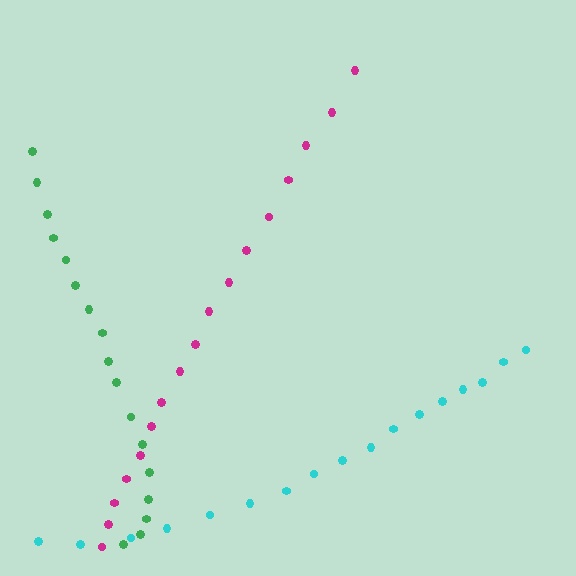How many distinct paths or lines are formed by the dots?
There are 3 distinct paths.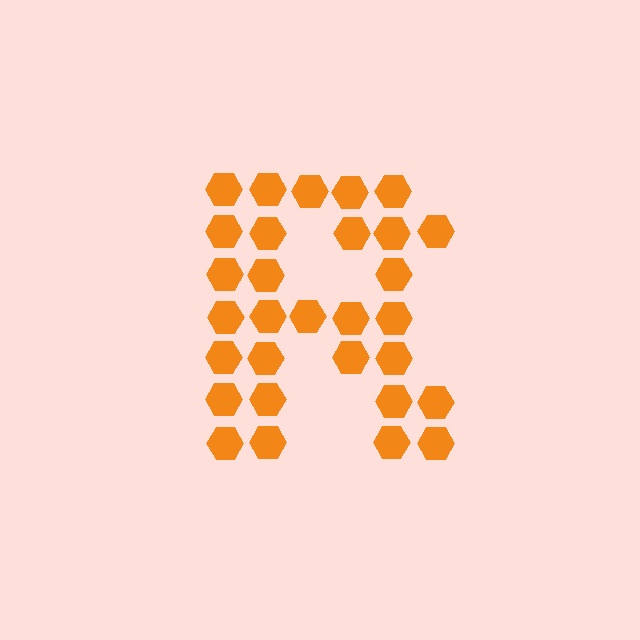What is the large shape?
The large shape is the letter R.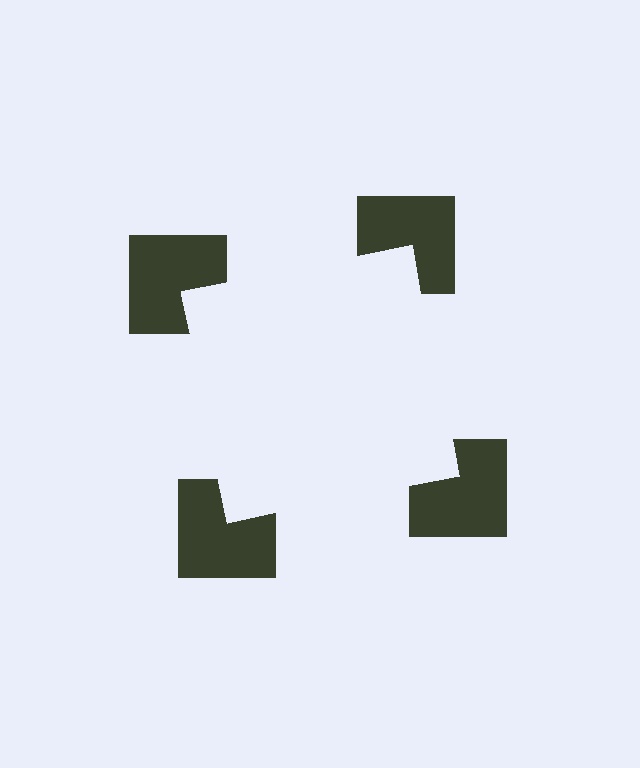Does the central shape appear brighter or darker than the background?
It typically appears slightly brighter than the background, even though no actual brightness change is drawn.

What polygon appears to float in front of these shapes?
An illusory square — its edges are inferred from the aligned wedge cuts in the notched squares, not physically drawn.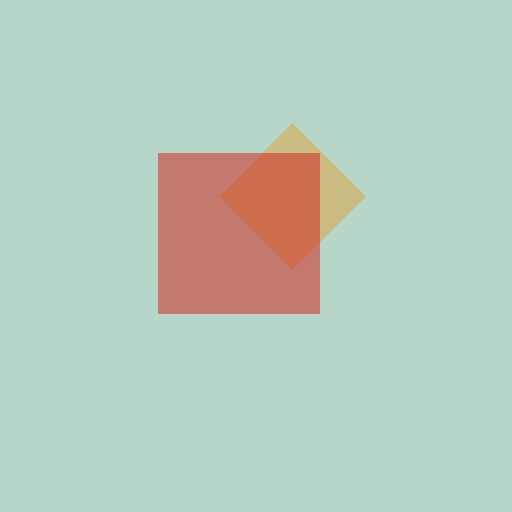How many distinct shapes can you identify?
There are 2 distinct shapes: an orange diamond, a red square.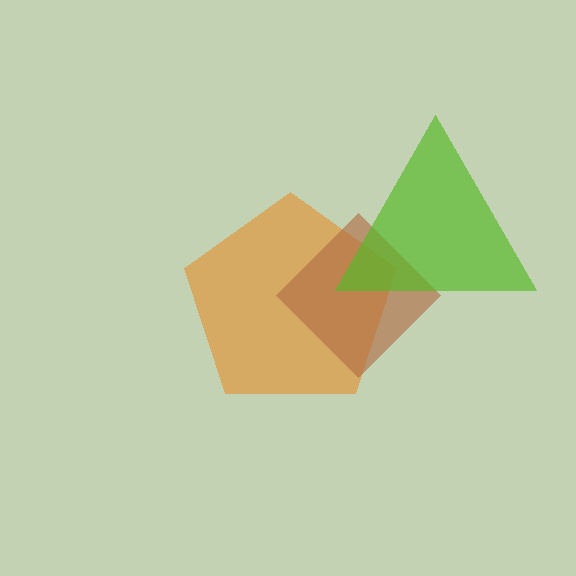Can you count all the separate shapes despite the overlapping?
Yes, there are 3 separate shapes.